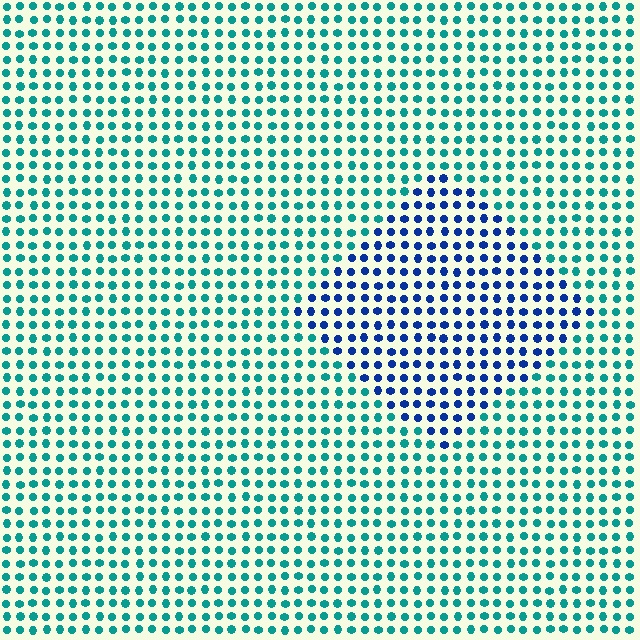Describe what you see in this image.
The image is filled with small teal elements in a uniform arrangement. A diamond-shaped region is visible where the elements are tinted to a slightly different hue, forming a subtle color boundary.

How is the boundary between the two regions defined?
The boundary is defined purely by a slight shift in hue (about 48 degrees). Spacing, size, and orientation are identical on both sides.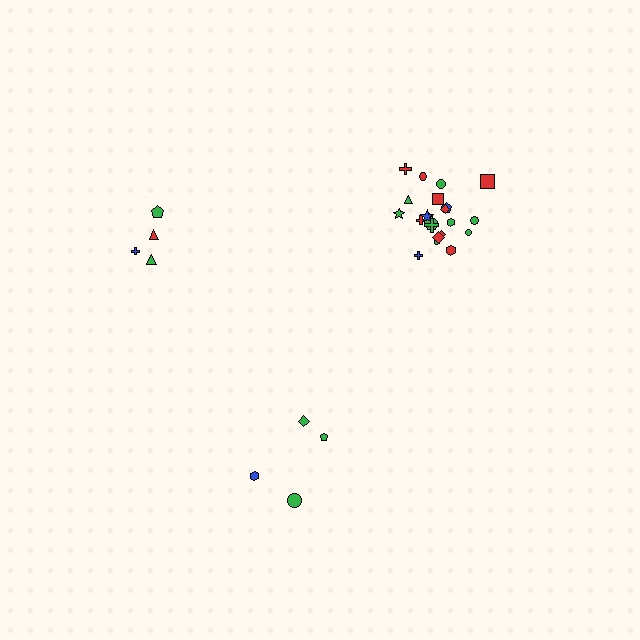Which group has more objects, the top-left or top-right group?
The top-right group.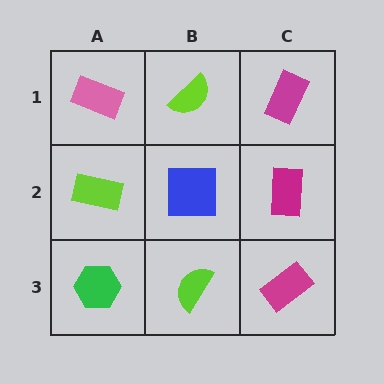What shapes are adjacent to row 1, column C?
A magenta rectangle (row 2, column C), a lime semicircle (row 1, column B).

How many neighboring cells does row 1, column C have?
2.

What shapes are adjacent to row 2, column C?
A magenta rectangle (row 1, column C), a magenta rectangle (row 3, column C), a blue square (row 2, column B).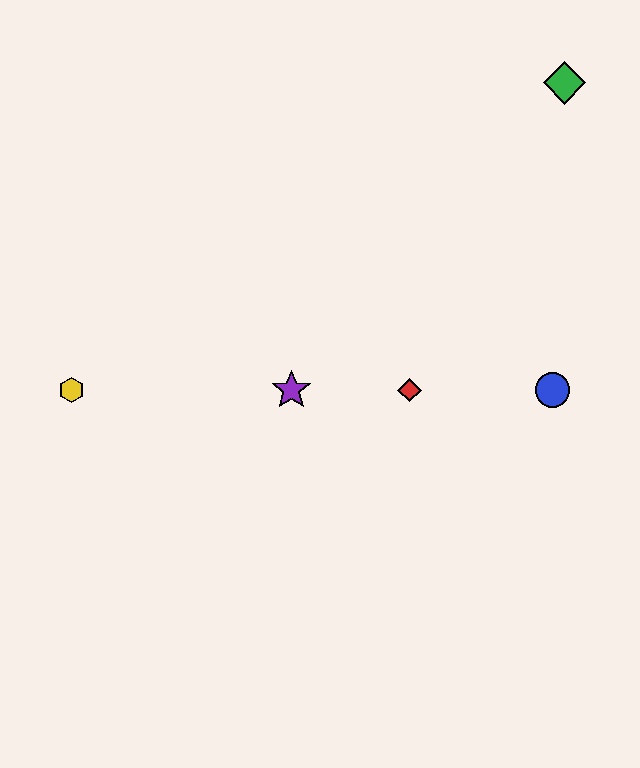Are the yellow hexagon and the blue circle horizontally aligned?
Yes, both are at y≈390.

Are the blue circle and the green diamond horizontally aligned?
No, the blue circle is at y≈390 and the green diamond is at y≈83.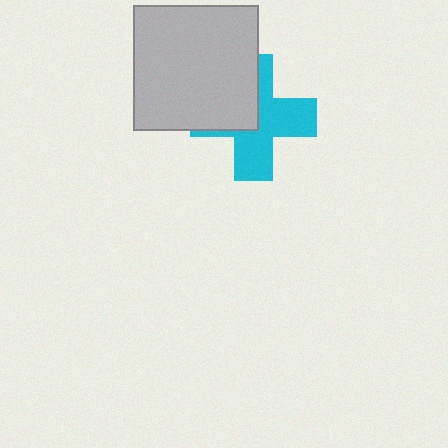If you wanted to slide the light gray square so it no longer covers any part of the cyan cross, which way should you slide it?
Slide it toward the upper-left — that is the most direct way to separate the two shapes.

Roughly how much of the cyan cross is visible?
About half of it is visible (roughly 59%).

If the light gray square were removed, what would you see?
You would see the complete cyan cross.